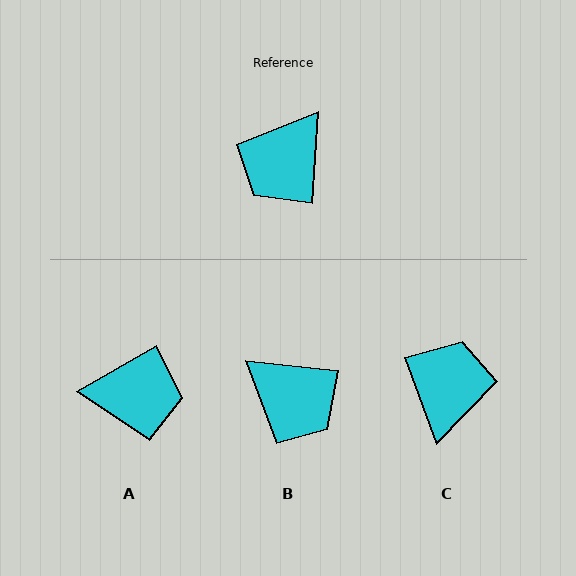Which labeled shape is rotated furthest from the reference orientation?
C, about 156 degrees away.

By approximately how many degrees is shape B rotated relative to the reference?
Approximately 88 degrees counter-clockwise.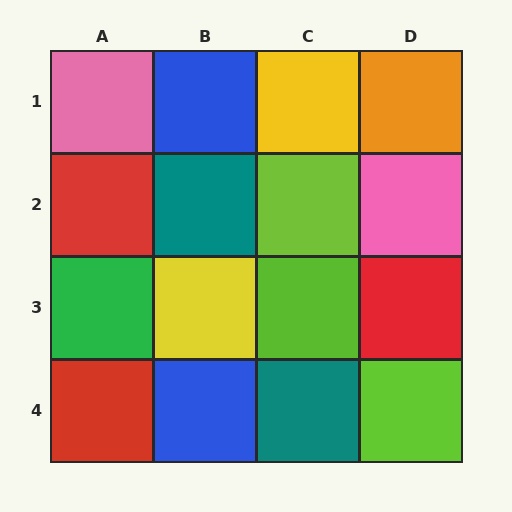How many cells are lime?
3 cells are lime.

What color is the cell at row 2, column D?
Pink.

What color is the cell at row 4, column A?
Red.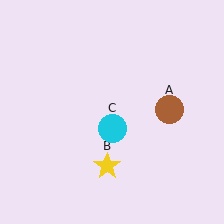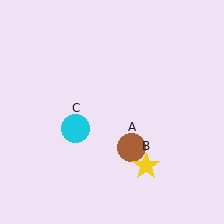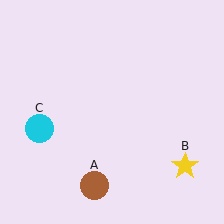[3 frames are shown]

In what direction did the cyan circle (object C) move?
The cyan circle (object C) moved left.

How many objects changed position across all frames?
3 objects changed position: brown circle (object A), yellow star (object B), cyan circle (object C).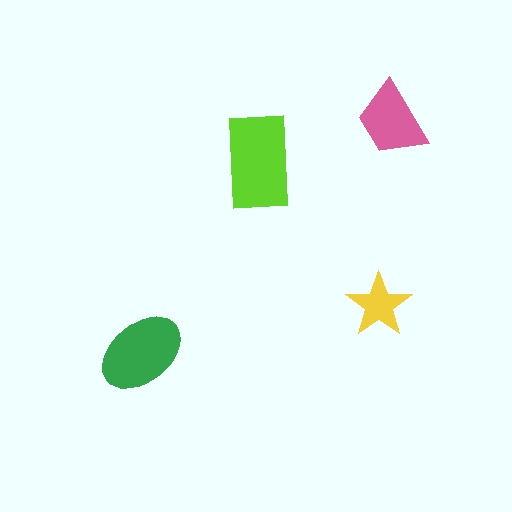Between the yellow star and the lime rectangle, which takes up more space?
The lime rectangle.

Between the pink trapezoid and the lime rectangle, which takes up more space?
The lime rectangle.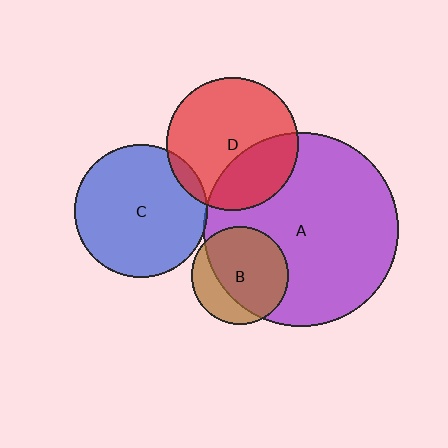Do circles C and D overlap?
Yes.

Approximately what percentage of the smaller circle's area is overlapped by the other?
Approximately 5%.